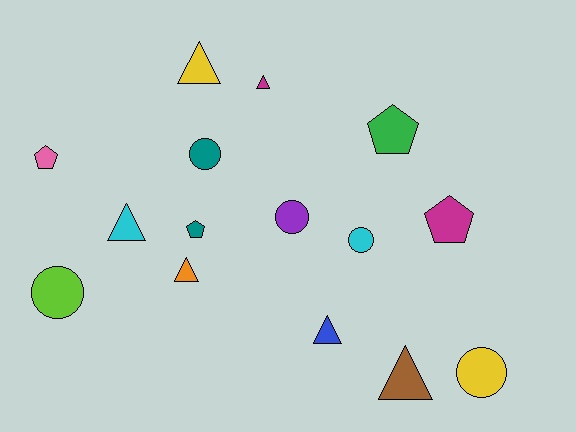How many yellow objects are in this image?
There are 2 yellow objects.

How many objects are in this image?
There are 15 objects.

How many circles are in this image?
There are 5 circles.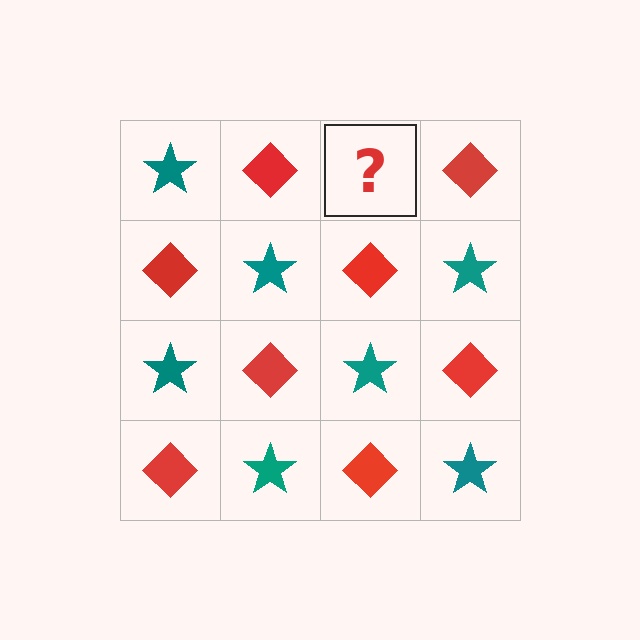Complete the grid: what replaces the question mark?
The question mark should be replaced with a teal star.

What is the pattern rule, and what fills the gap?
The rule is that it alternates teal star and red diamond in a checkerboard pattern. The gap should be filled with a teal star.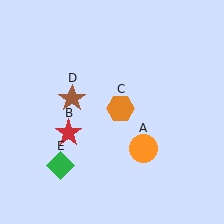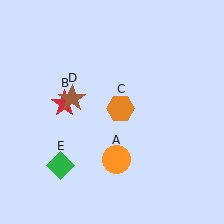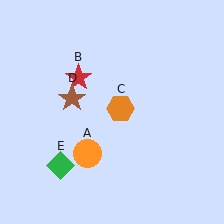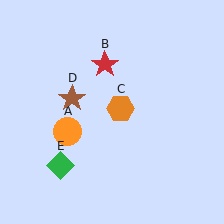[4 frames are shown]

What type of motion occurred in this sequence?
The orange circle (object A), red star (object B) rotated clockwise around the center of the scene.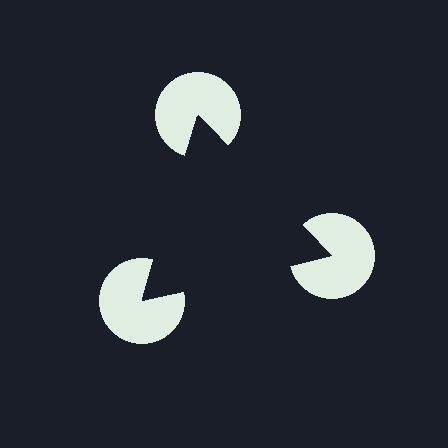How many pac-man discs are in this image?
There are 3 — one at each vertex of the illusory triangle.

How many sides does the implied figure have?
3 sides.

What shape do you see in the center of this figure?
An illusory triangle — its edges are inferred from the aligned wedge cuts in the pac-man discs, not physically drawn.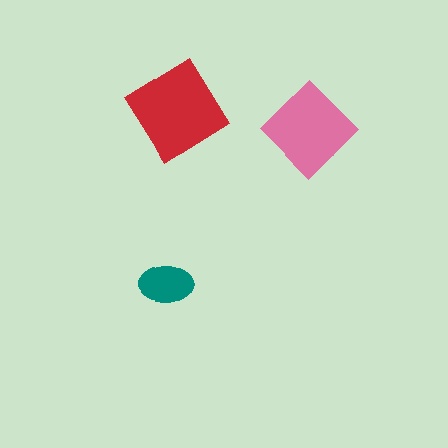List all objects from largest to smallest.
The red diamond, the pink diamond, the teal ellipse.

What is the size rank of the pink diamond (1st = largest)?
2nd.